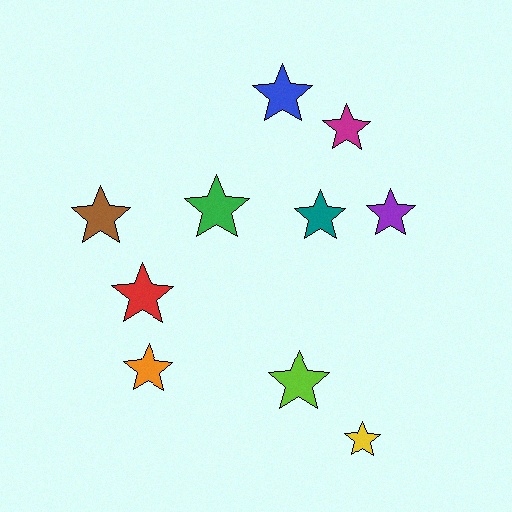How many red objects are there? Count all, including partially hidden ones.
There is 1 red object.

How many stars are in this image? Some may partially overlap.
There are 10 stars.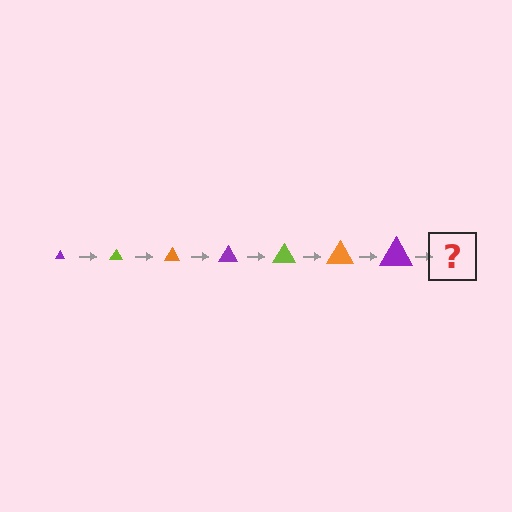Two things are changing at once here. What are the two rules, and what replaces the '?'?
The two rules are that the triangle grows larger each step and the color cycles through purple, lime, and orange. The '?' should be a lime triangle, larger than the previous one.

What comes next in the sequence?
The next element should be a lime triangle, larger than the previous one.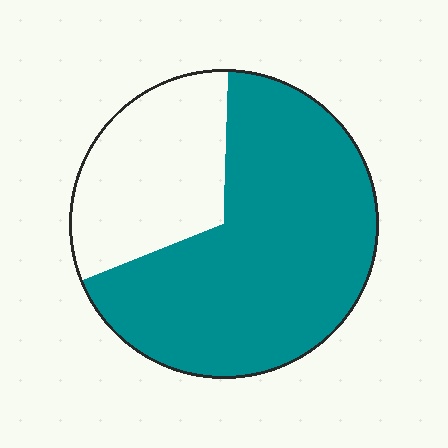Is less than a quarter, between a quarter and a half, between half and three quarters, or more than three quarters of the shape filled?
Between half and three quarters.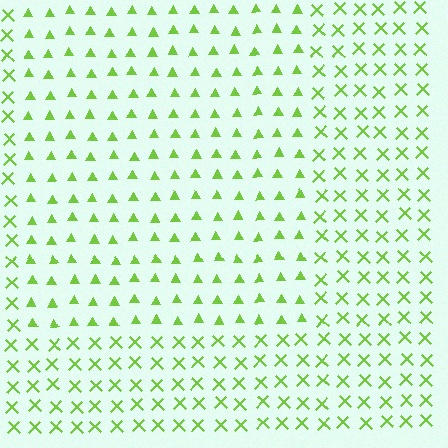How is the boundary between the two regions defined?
The boundary is defined by a change in element shape: triangles inside vs. X marks outside. All elements share the same color and spacing.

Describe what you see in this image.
The image is filled with small lime elements arranged in a uniform grid. A rectangle-shaped region contains triangles, while the surrounding area contains X marks. The boundary is defined purely by the change in element shape.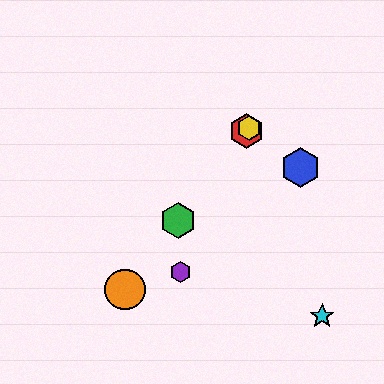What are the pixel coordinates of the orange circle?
The orange circle is at (125, 290).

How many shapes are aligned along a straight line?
4 shapes (the red hexagon, the green hexagon, the yellow hexagon, the orange circle) are aligned along a straight line.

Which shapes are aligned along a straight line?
The red hexagon, the green hexagon, the yellow hexagon, the orange circle are aligned along a straight line.